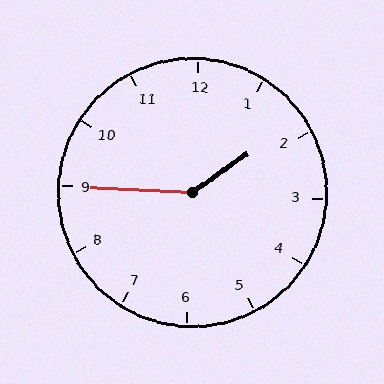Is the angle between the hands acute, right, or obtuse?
It is obtuse.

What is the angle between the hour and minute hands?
Approximately 142 degrees.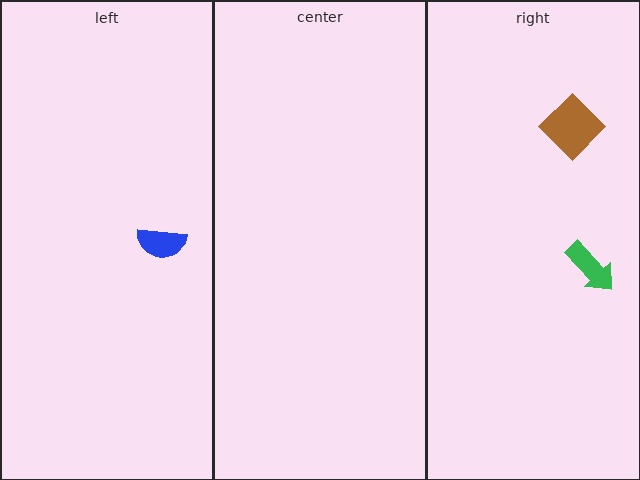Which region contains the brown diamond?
The right region.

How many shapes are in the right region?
2.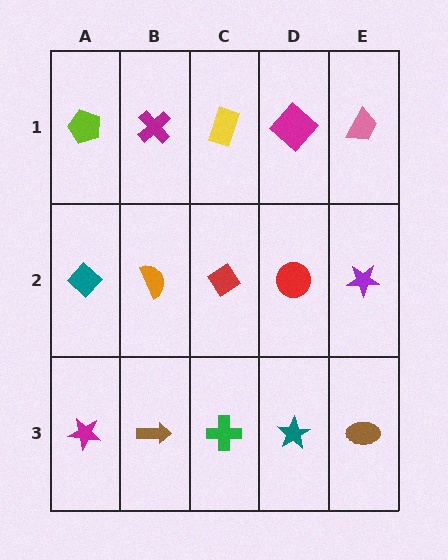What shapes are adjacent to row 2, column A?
A lime pentagon (row 1, column A), a magenta star (row 3, column A), an orange semicircle (row 2, column B).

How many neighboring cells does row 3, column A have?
2.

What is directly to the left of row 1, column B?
A lime pentagon.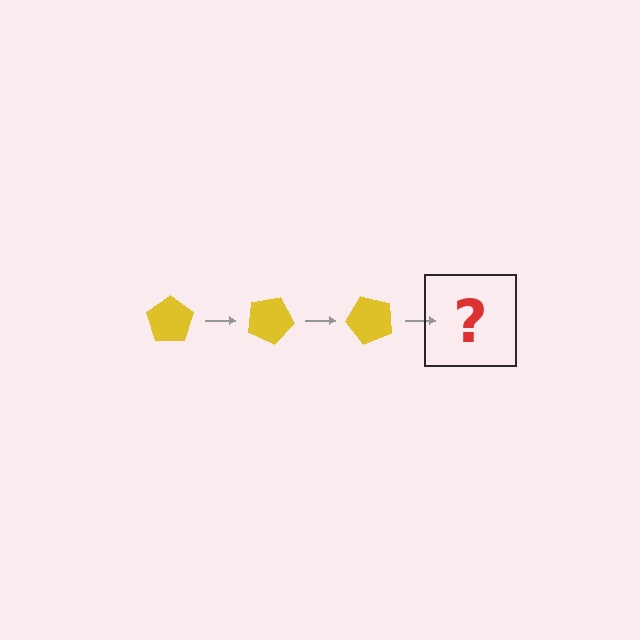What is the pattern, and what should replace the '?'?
The pattern is that the pentagon rotates 25 degrees each step. The '?' should be a yellow pentagon rotated 75 degrees.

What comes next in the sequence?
The next element should be a yellow pentagon rotated 75 degrees.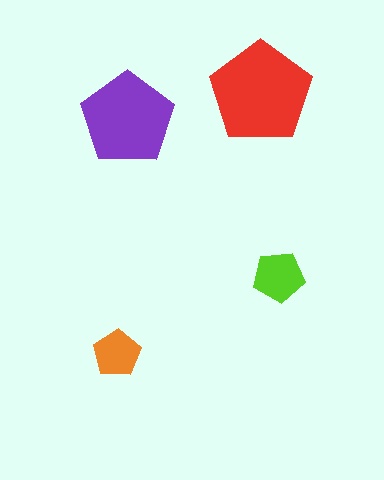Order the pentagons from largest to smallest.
the red one, the purple one, the lime one, the orange one.